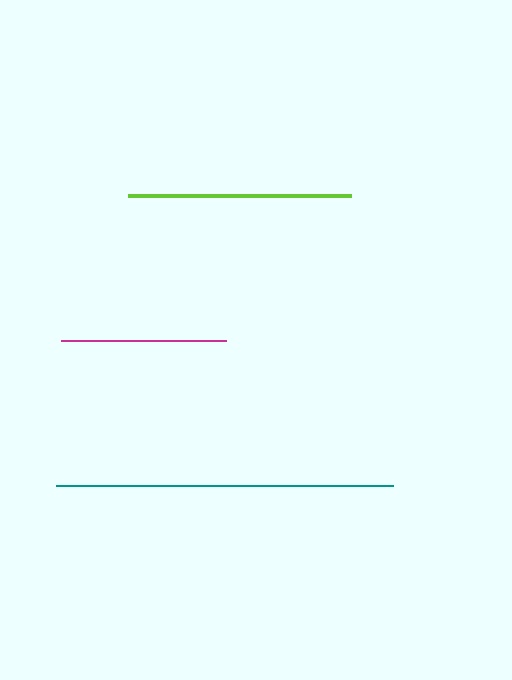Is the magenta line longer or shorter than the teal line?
The teal line is longer than the magenta line.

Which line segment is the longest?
The teal line is the longest at approximately 337 pixels.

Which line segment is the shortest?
The magenta line is the shortest at approximately 164 pixels.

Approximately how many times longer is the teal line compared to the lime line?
The teal line is approximately 1.5 times the length of the lime line.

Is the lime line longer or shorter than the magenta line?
The lime line is longer than the magenta line.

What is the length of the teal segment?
The teal segment is approximately 337 pixels long.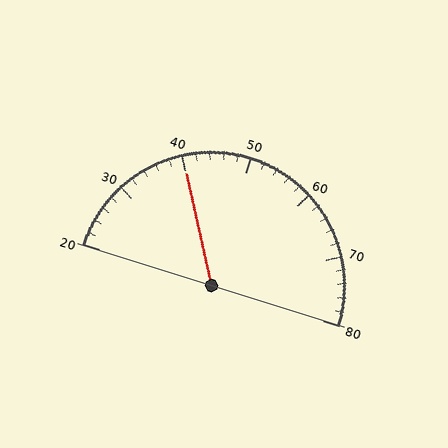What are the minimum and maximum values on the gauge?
The gauge ranges from 20 to 80.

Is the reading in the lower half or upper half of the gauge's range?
The reading is in the lower half of the range (20 to 80).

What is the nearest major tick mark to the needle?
The nearest major tick mark is 40.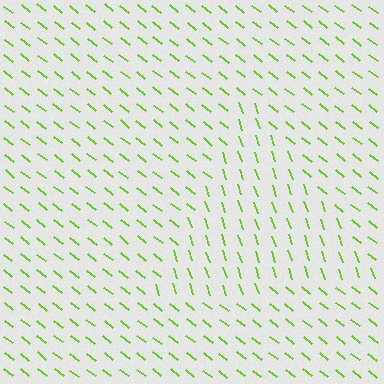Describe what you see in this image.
The image is filled with small lime line segments. A triangle region in the image has lines oriented differently from the surrounding lines, creating a visible texture boundary.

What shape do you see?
I see a triangle.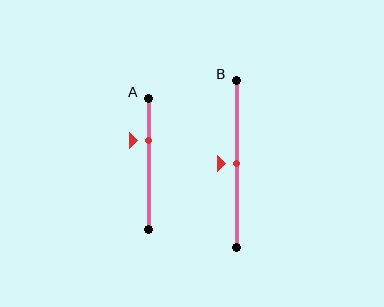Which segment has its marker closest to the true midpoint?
Segment B has its marker closest to the true midpoint.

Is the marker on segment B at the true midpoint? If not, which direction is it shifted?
Yes, the marker on segment B is at the true midpoint.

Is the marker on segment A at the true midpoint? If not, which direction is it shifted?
No, the marker on segment A is shifted upward by about 18% of the segment length.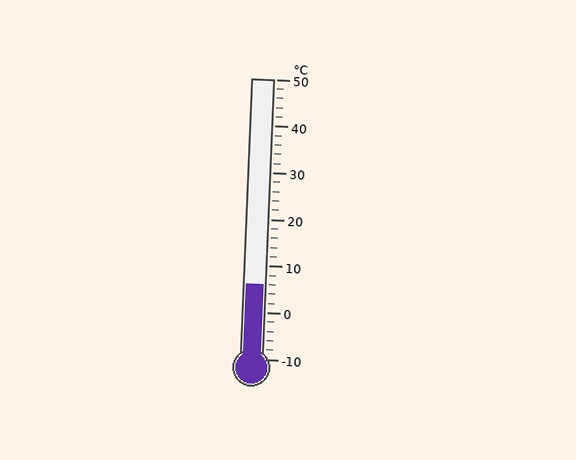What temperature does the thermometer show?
The thermometer shows approximately 6°C.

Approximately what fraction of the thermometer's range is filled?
The thermometer is filled to approximately 25% of its range.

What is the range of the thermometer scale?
The thermometer scale ranges from -10°C to 50°C.